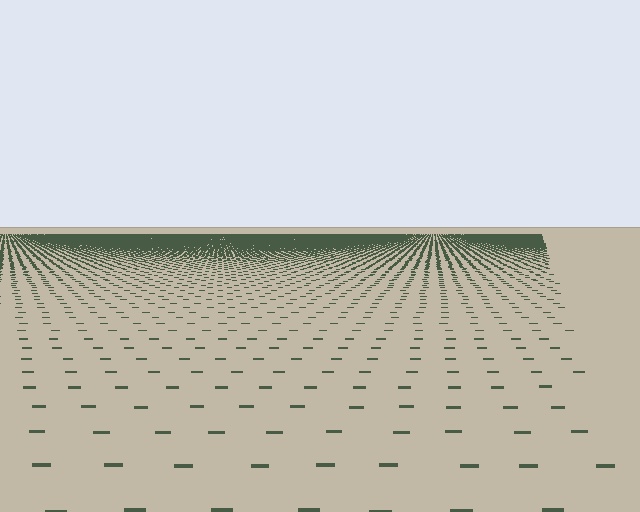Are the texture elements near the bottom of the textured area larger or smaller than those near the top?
Larger. Near the bottom, elements are closer to the viewer and appear at a bigger on-screen size.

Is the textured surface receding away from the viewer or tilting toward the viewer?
The surface is receding away from the viewer. Texture elements get smaller and denser toward the top.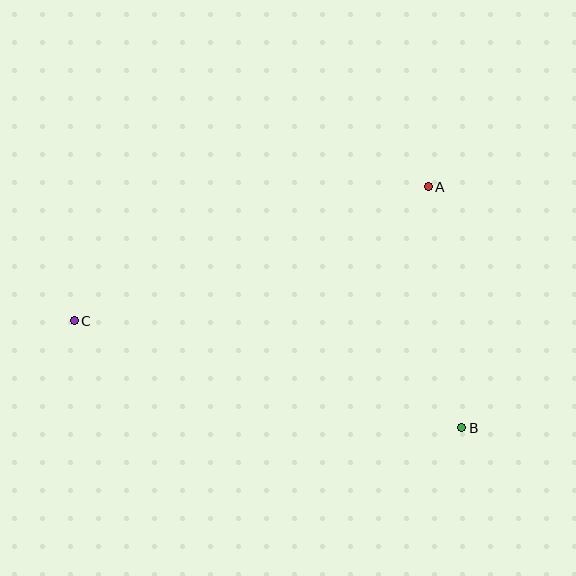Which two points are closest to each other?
Points A and B are closest to each other.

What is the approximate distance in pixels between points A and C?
The distance between A and C is approximately 379 pixels.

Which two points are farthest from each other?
Points B and C are farthest from each other.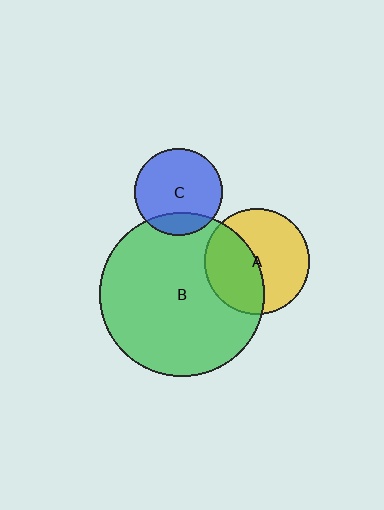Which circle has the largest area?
Circle B (green).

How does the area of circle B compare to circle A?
Approximately 2.4 times.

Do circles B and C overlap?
Yes.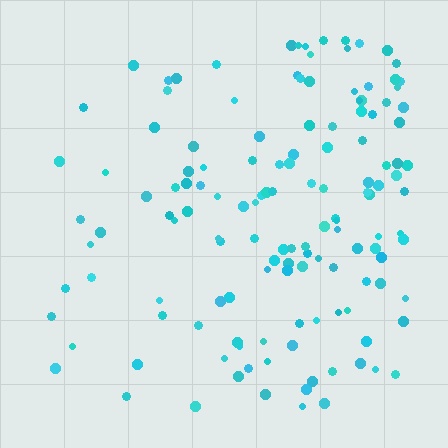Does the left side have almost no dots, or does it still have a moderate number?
Still a moderate number, just noticeably fewer than the right.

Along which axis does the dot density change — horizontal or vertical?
Horizontal.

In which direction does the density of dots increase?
From left to right, with the right side densest.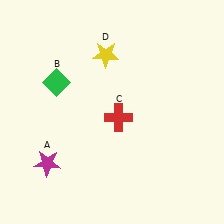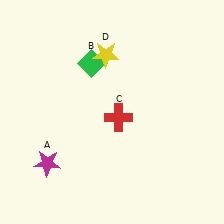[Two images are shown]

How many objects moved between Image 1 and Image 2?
1 object moved between the two images.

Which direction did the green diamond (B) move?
The green diamond (B) moved right.